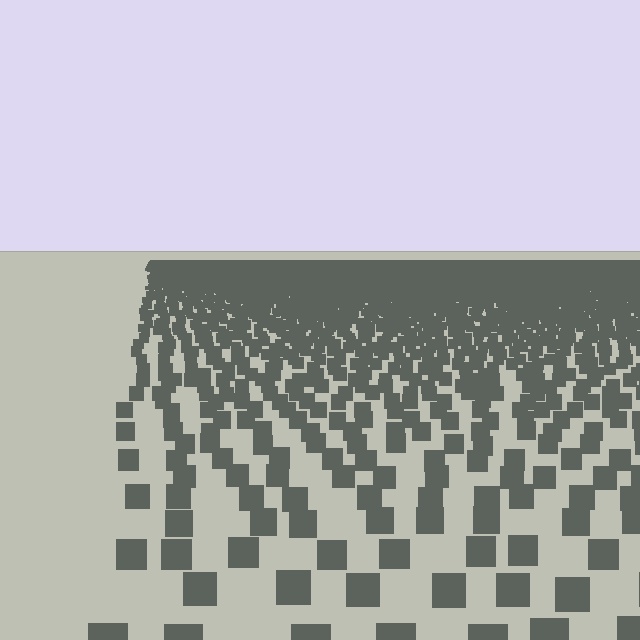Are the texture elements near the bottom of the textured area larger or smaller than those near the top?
Larger. Near the bottom, elements are closer to the viewer and appear at a bigger on-screen size.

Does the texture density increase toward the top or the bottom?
Density increases toward the top.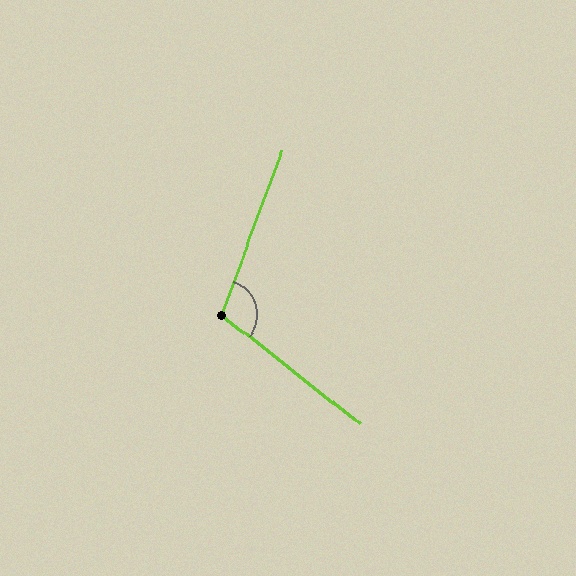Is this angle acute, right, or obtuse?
It is obtuse.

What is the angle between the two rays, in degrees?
Approximately 108 degrees.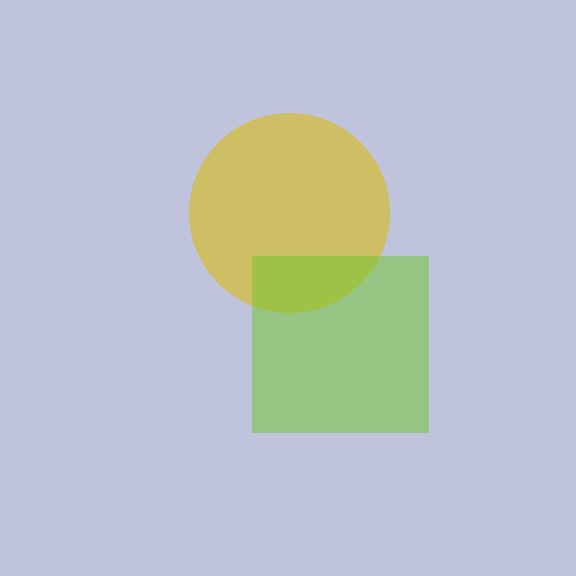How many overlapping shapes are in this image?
There are 2 overlapping shapes in the image.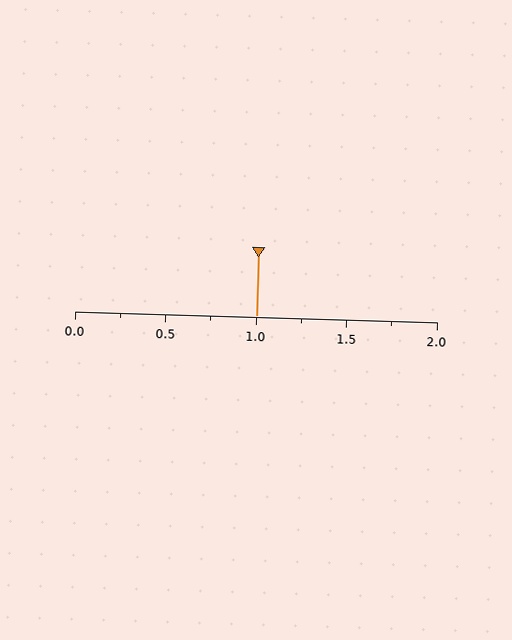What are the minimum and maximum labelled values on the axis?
The axis runs from 0.0 to 2.0.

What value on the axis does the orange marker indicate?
The marker indicates approximately 1.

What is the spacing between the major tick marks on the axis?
The major ticks are spaced 0.5 apart.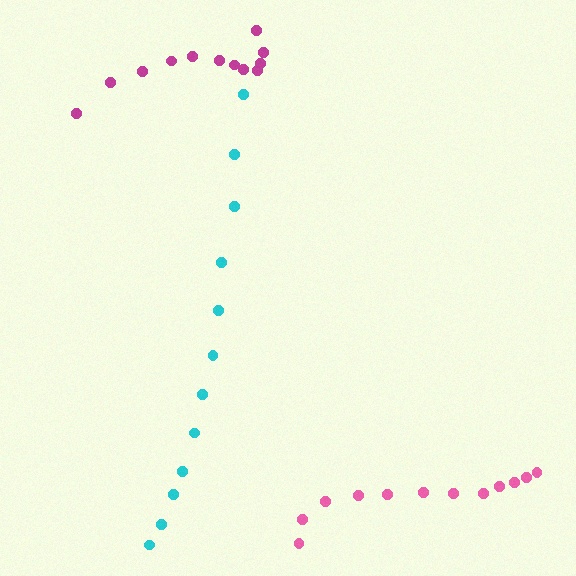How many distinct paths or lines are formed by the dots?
There are 3 distinct paths.